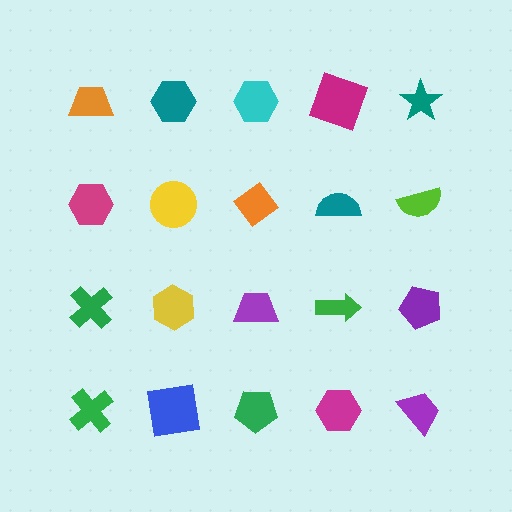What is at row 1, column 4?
A magenta square.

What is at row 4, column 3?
A green pentagon.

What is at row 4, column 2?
A blue square.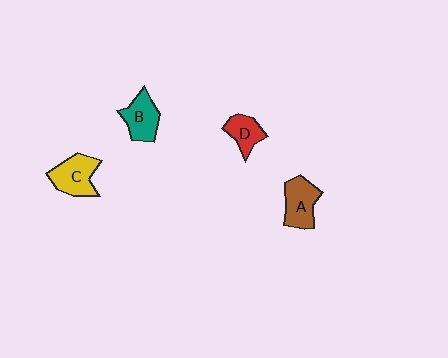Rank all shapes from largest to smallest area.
From largest to smallest: C (yellow), A (brown), B (teal), D (red).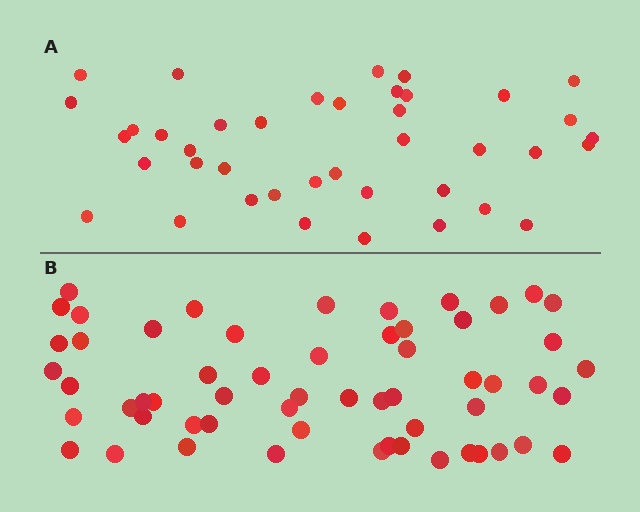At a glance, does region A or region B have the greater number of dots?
Region B (the bottom region) has more dots.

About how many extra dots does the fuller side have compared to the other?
Region B has approximately 20 more dots than region A.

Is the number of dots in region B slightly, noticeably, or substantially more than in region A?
Region B has substantially more. The ratio is roughly 1.4 to 1.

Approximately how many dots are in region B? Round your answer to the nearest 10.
About 60 dots. (The exact count is 58, which rounds to 60.)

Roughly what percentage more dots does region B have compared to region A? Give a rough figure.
About 45% more.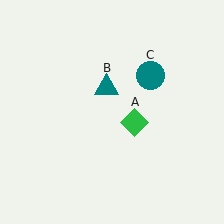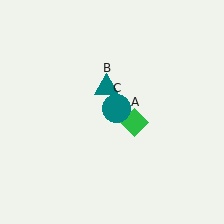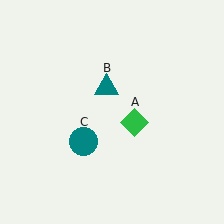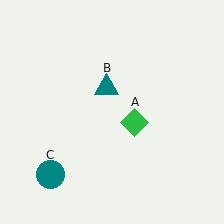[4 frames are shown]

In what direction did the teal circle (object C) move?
The teal circle (object C) moved down and to the left.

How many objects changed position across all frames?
1 object changed position: teal circle (object C).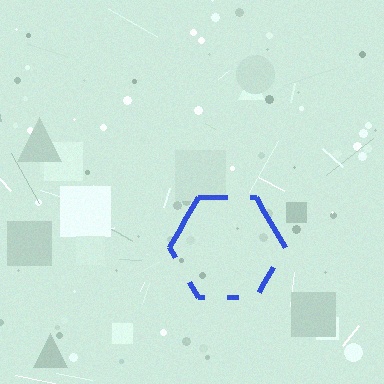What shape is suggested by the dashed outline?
The dashed outline suggests a hexagon.